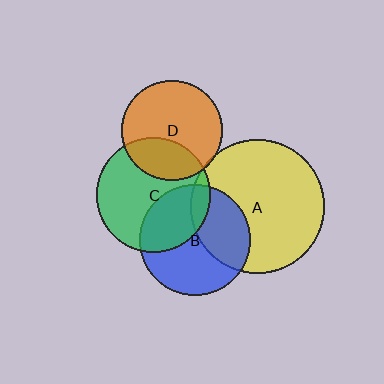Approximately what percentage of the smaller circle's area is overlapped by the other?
Approximately 35%.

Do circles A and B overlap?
Yes.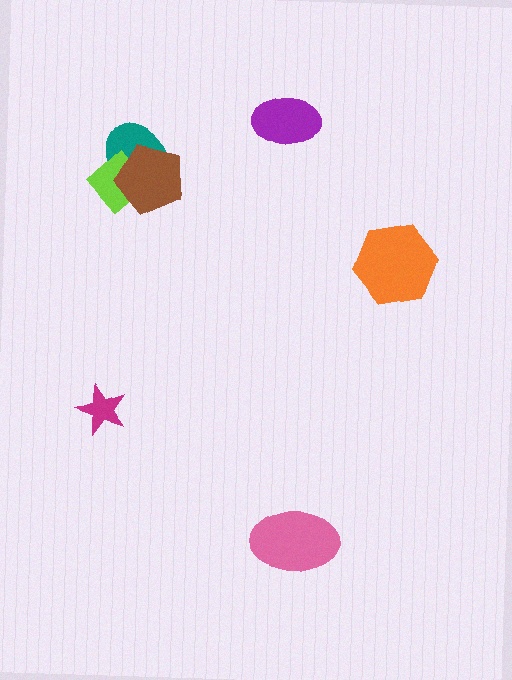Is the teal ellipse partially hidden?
Yes, it is partially covered by another shape.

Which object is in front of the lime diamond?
The brown pentagon is in front of the lime diamond.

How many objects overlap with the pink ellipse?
0 objects overlap with the pink ellipse.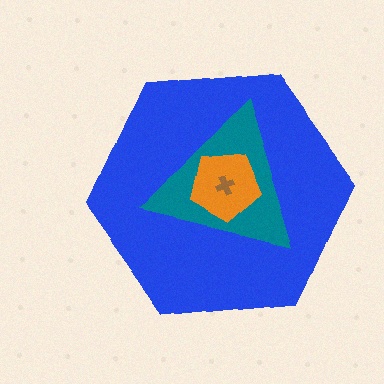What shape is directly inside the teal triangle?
The orange pentagon.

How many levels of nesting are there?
4.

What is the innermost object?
The brown cross.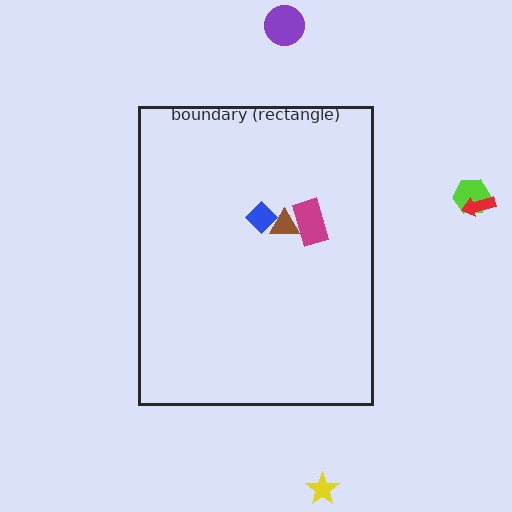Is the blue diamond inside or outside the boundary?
Inside.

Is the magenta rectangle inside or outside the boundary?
Inside.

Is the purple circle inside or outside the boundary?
Outside.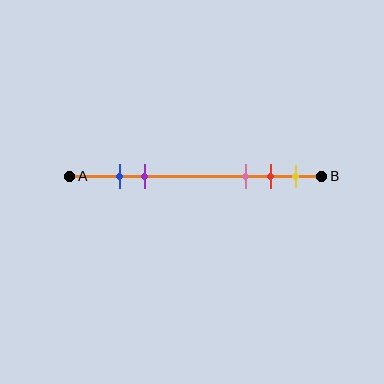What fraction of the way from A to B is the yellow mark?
The yellow mark is approximately 90% (0.9) of the way from A to B.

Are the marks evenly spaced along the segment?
No, the marks are not evenly spaced.